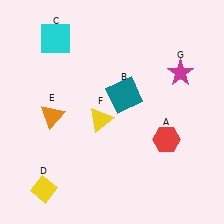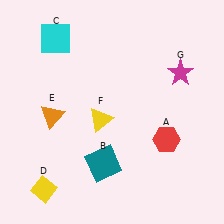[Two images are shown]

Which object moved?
The teal square (B) moved down.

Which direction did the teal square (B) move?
The teal square (B) moved down.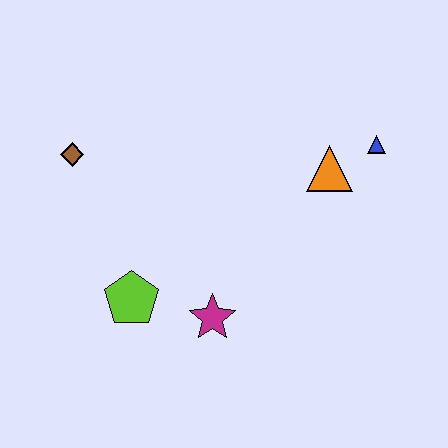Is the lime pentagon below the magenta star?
No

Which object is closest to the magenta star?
The lime pentagon is closest to the magenta star.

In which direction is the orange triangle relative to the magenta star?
The orange triangle is above the magenta star.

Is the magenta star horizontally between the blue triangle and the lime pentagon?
Yes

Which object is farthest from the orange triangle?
The brown diamond is farthest from the orange triangle.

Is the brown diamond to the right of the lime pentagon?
No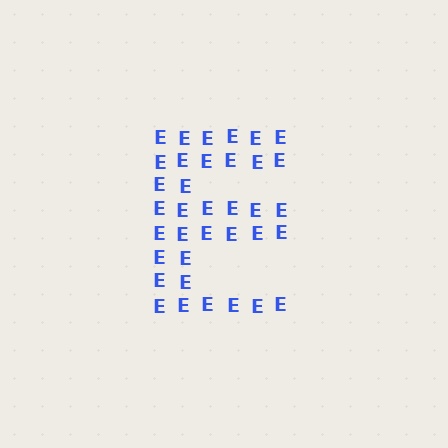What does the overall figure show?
The overall figure shows the letter E.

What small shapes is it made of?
It is made of small letter E's.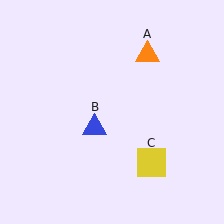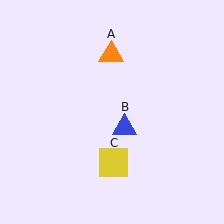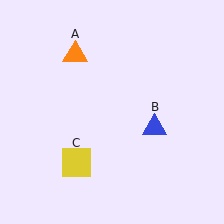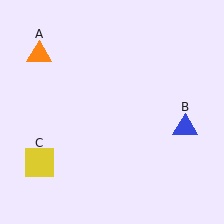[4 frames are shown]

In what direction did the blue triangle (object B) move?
The blue triangle (object B) moved right.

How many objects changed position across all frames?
3 objects changed position: orange triangle (object A), blue triangle (object B), yellow square (object C).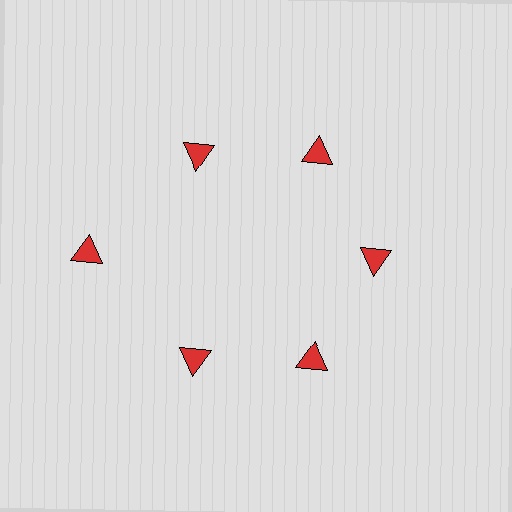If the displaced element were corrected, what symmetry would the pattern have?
It would have 6-fold rotational symmetry — the pattern would map onto itself every 60 degrees.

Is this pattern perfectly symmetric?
No. The 6 red triangles are arranged in a ring, but one element near the 9 o'clock position is pushed outward from the center, breaking the 6-fold rotational symmetry.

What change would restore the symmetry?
The symmetry would be restored by moving it inward, back onto the ring so that all 6 triangles sit at equal angles and equal distance from the center.